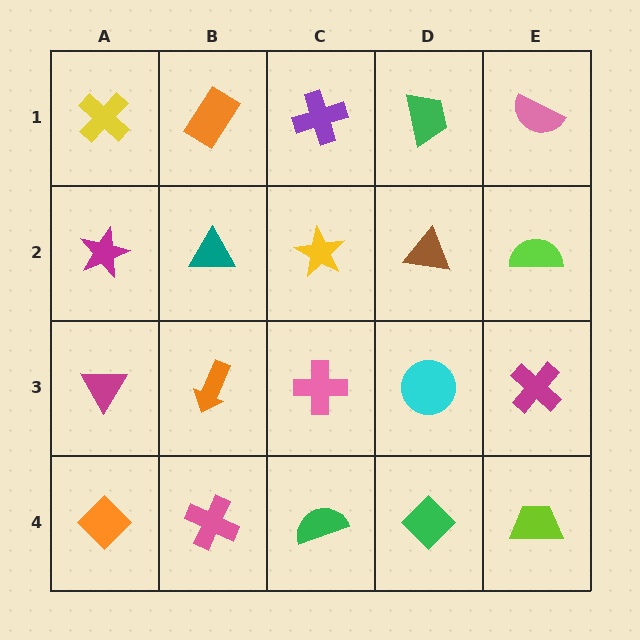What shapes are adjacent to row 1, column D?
A brown triangle (row 2, column D), a purple cross (row 1, column C), a pink semicircle (row 1, column E).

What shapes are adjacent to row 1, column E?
A lime semicircle (row 2, column E), a green trapezoid (row 1, column D).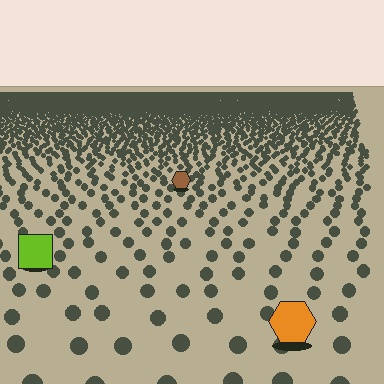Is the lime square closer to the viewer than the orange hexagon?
No. The orange hexagon is closer — you can tell from the texture gradient: the ground texture is coarser near it.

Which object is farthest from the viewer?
The brown hexagon is farthest from the viewer. It appears smaller and the ground texture around it is denser.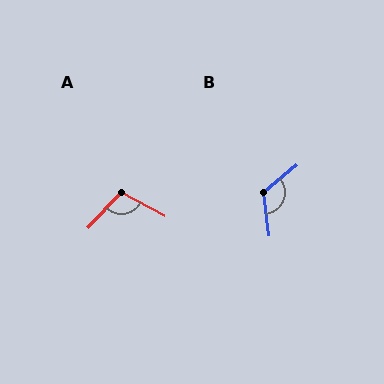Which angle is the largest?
B, at approximately 122 degrees.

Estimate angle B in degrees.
Approximately 122 degrees.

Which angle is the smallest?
A, at approximately 105 degrees.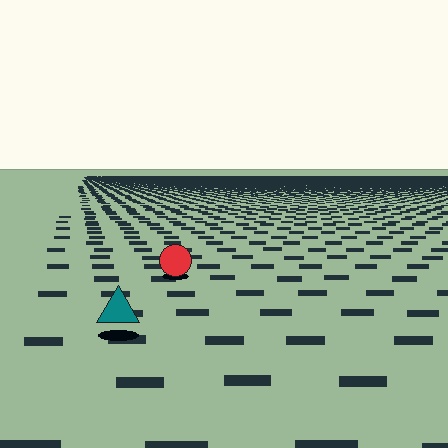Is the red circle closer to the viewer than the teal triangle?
No. The teal triangle is closer — you can tell from the texture gradient: the ground texture is coarser near it.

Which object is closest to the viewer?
The teal triangle is closest. The texture marks near it are larger and more spread out.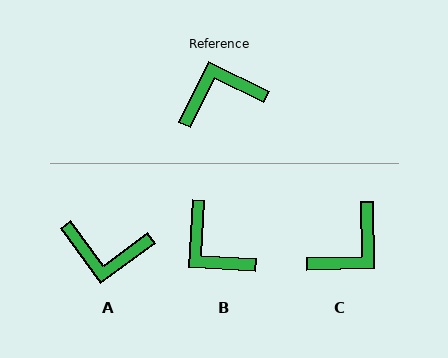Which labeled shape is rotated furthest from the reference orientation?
C, about 152 degrees away.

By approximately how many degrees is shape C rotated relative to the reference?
Approximately 152 degrees clockwise.